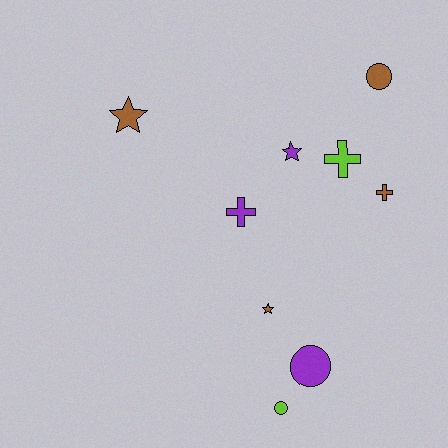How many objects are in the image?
There are 9 objects.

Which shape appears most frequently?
Cross, with 3 objects.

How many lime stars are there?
There are no lime stars.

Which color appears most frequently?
Brown, with 4 objects.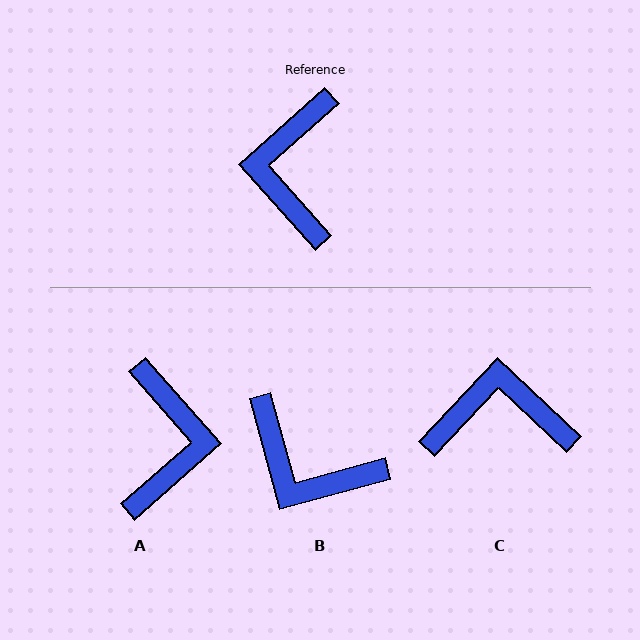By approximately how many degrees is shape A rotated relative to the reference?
Approximately 180 degrees counter-clockwise.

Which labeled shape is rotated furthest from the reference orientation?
A, about 180 degrees away.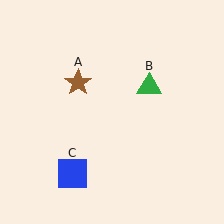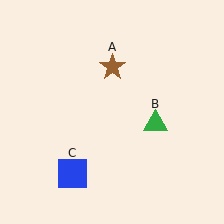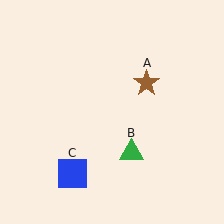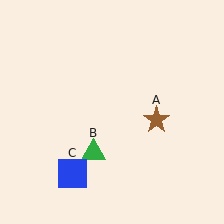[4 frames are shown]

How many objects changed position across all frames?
2 objects changed position: brown star (object A), green triangle (object B).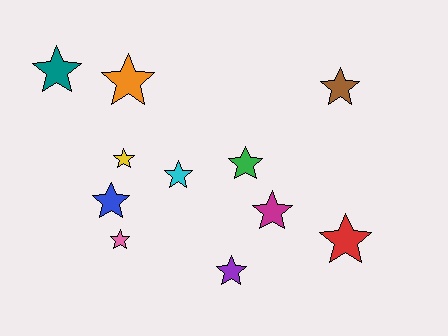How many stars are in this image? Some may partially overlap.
There are 11 stars.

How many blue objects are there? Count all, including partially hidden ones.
There is 1 blue object.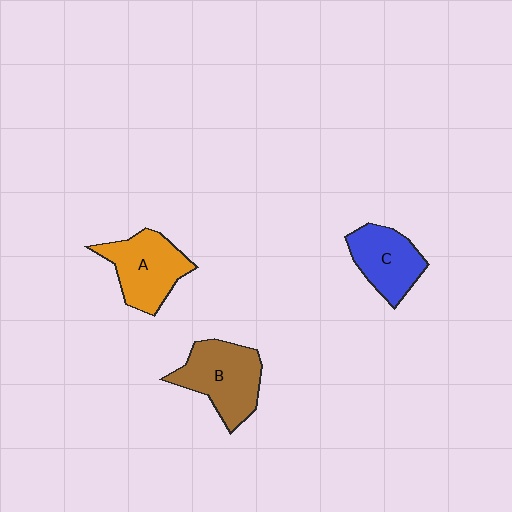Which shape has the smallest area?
Shape C (blue).